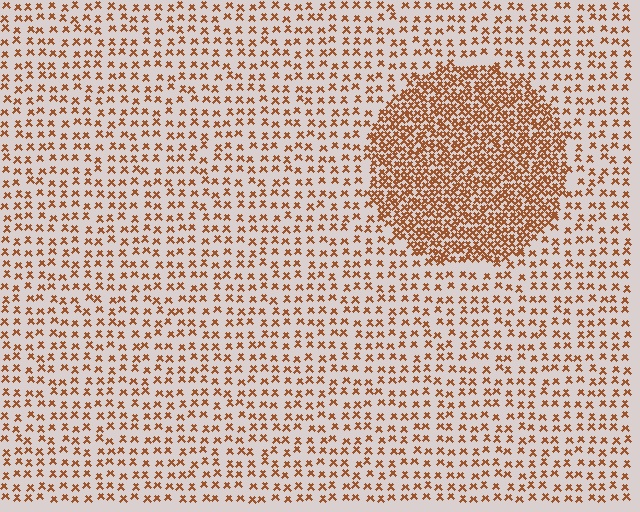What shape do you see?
I see a circle.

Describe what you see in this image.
The image contains small brown elements arranged at two different densities. A circle-shaped region is visible where the elements are more densely packed than the surrounding area.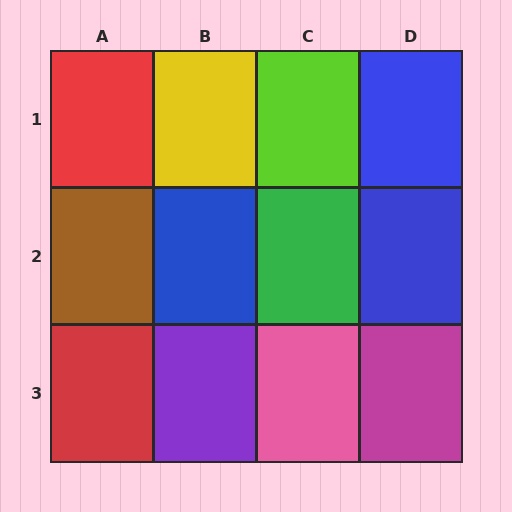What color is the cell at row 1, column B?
Yellow.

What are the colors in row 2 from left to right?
Brown, blue, green, blue.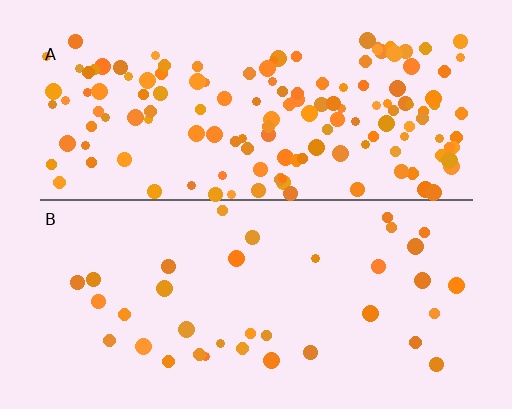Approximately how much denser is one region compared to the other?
Approximately 4.0× — region A over region B.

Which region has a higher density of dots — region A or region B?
A (the top).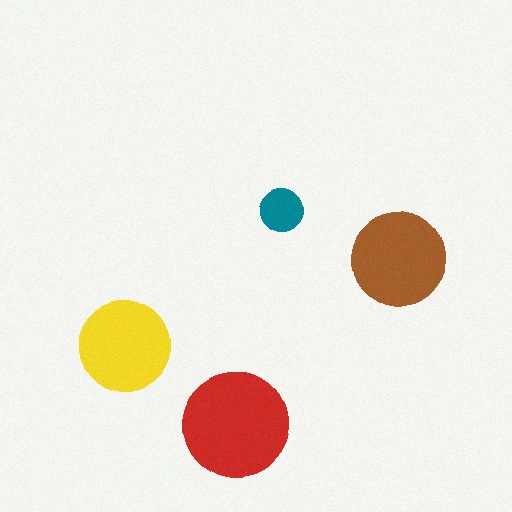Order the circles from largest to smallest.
the red one, the brown one, the yellow one, the teal one.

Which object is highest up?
The teal circle is topmost.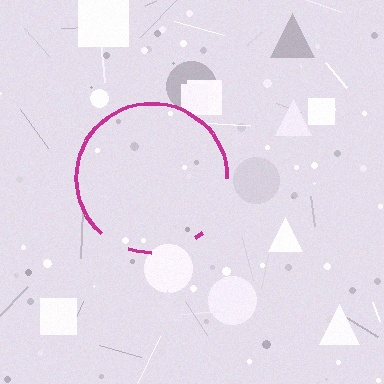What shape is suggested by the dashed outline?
The dashed outline suggests a circle.